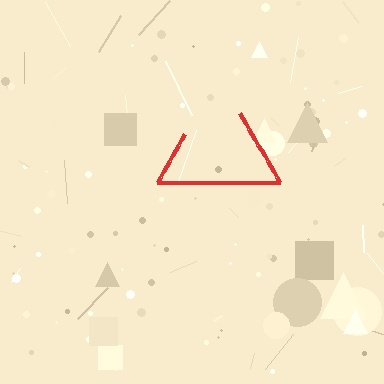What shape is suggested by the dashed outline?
The dashed outline suggests a triangle.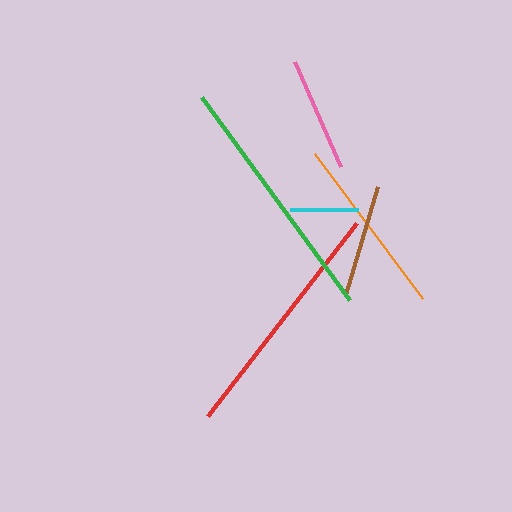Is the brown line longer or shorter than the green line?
The green line is longer than the brown line.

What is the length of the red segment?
The red segment is approximately 244 pixels long.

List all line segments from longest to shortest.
From longest to shortest: green, red, orange, pink, brown, cyan.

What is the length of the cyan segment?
The cyan segment is approximately 68 pixels long.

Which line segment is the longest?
The green line is the longest at approximately 251 pixels.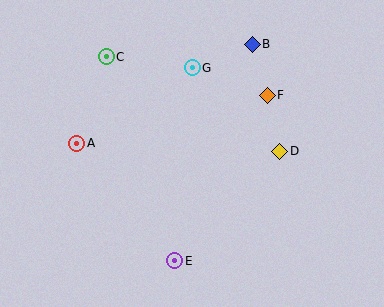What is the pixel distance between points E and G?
The distance between E and G is 194 pixels.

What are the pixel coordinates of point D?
Point D is at (280, 151).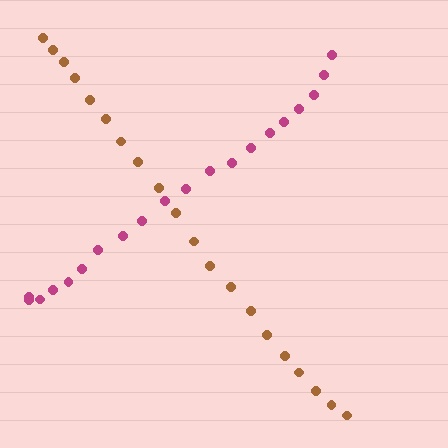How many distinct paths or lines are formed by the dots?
There are 2 distinct paths.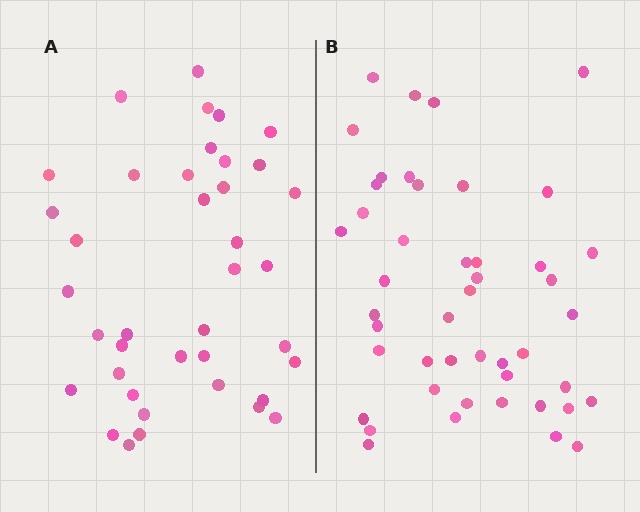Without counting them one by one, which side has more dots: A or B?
Region B (the right region) has more dots.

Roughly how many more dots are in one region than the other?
Region B has roughly 8 or so more dots than region A.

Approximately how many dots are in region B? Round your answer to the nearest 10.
About 50 dots. (The exact count is 46, which rounds to 50.)